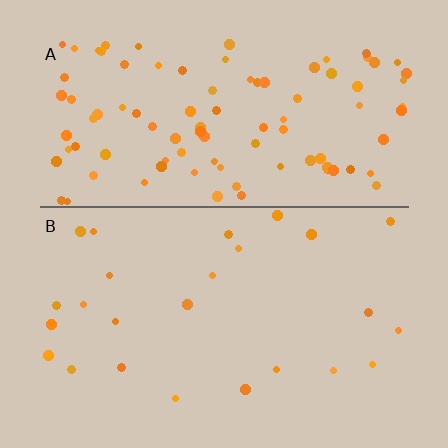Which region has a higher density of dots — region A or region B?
A (the top).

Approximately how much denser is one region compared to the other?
Approximately 3.8× — region A over region B.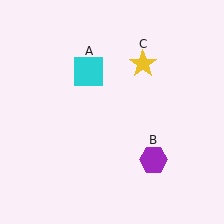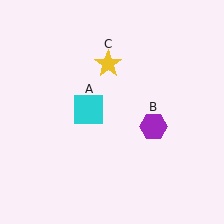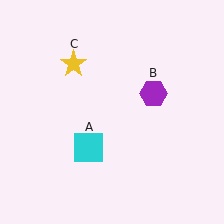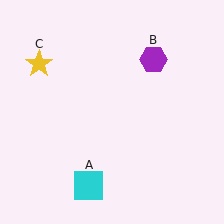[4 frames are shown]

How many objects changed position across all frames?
3 objects changed position: cyan square (object A), purple hexagon (object B), yellow star (object C).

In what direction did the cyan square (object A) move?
The cyan square (object A) moved down.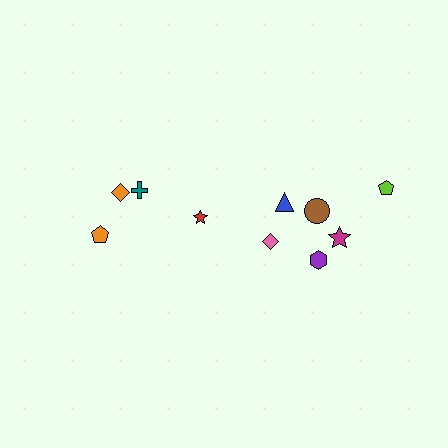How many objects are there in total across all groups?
There are 10 objects.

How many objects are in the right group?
There are 6 objects.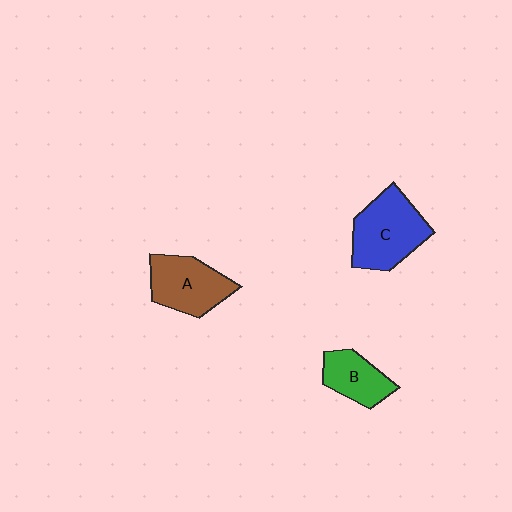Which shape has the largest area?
Shape C (blue).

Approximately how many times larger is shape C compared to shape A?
Approximately 1.2 times.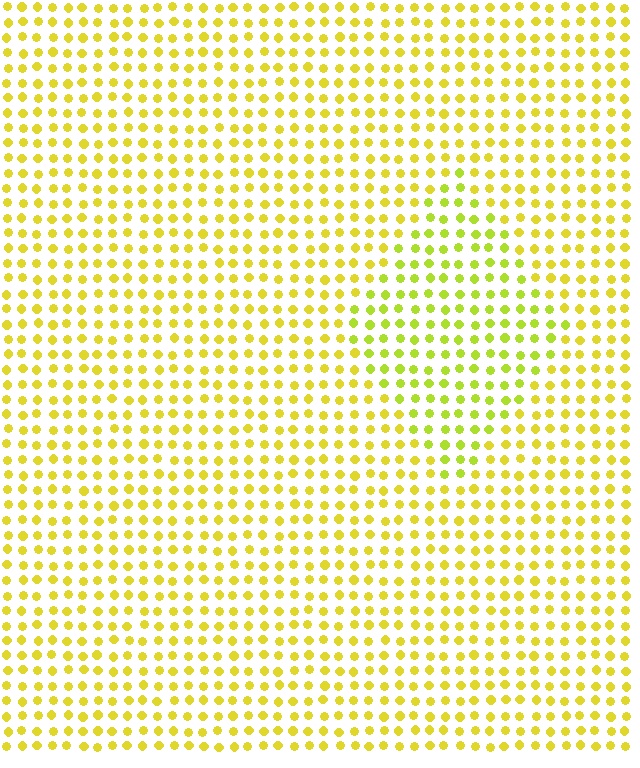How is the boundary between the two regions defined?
The boundary is defined purely by a slight shift in hue (about 21 degrees). Spacing, size, and orientation are identical on both sides.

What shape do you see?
I see a diamond.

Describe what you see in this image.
The image is filled with small yellow elements in a uniform arrangement. A diamond-shaped region is visible where the elements are tinted to a slightly different hue, forming a subtle color boundary.